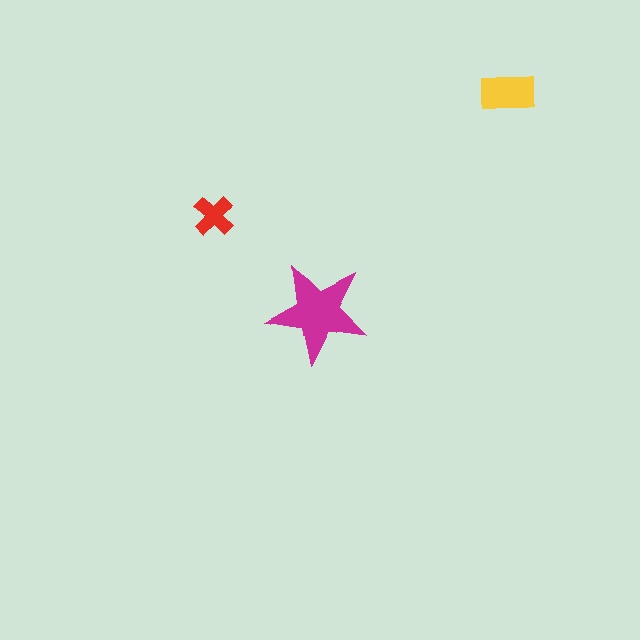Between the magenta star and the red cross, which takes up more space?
The magenta star.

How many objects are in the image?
There are 3 objects in the image.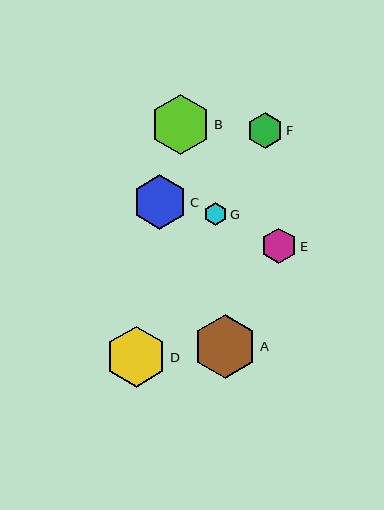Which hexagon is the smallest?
Hexagon G is the smallest with a size of approximately 23 pixels.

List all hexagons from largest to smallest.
From largest to smallest: A, D, B, C, F, E, G.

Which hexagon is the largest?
Hexagon A is the largest with a size of approximately 64 pixels.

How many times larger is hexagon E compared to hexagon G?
Hexagon E is approximately 1.6 times the size of hexagon G.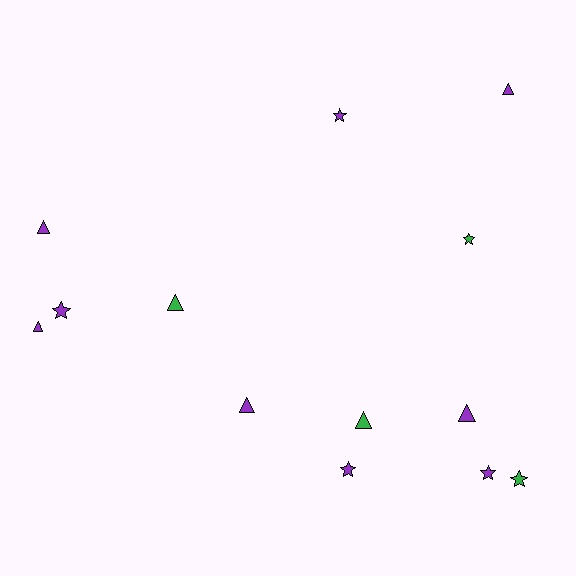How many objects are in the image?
There are 13 objects.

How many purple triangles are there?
There are 5 purple triangles.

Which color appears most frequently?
Purple, with 9 objects.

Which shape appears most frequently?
Triangle, with 7 objects.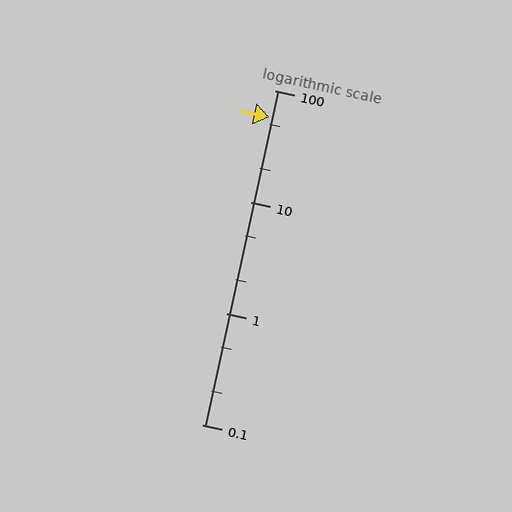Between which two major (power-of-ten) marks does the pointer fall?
The pointer is between 10 and 100.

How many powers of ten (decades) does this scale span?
The scale spans 3 decades, from 0.1 to 100.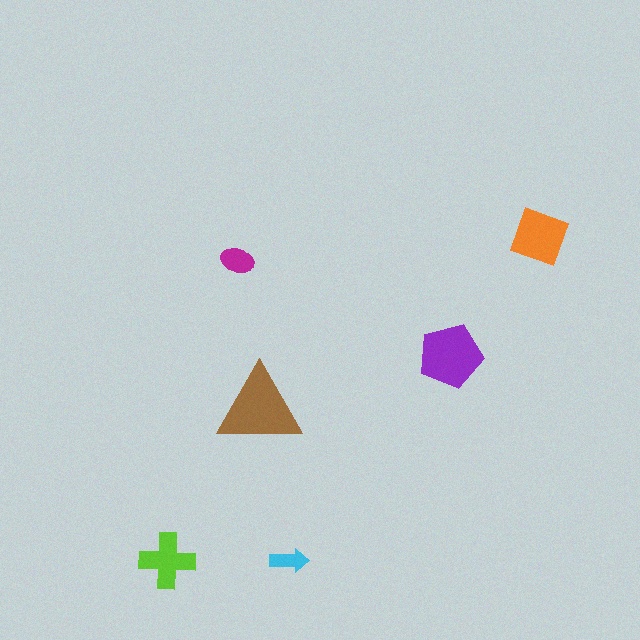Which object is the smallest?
The cyan arrow.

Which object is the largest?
The brown triangle.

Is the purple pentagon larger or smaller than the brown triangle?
Smaller.